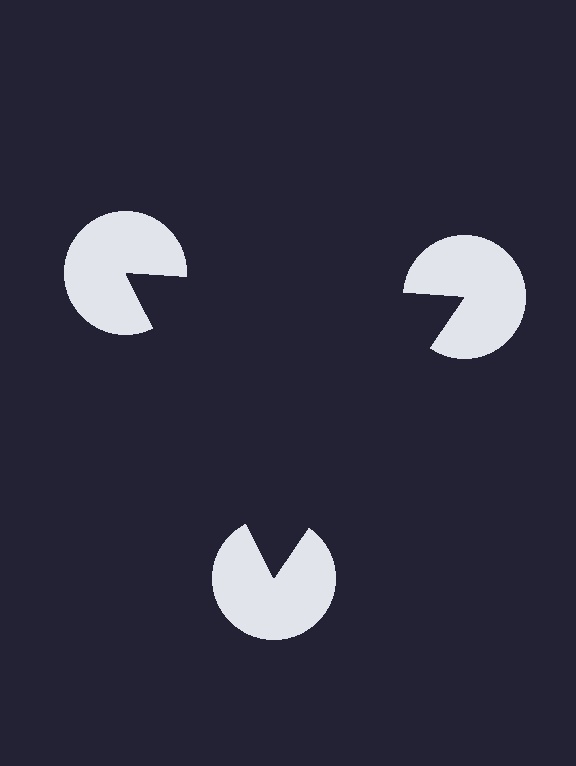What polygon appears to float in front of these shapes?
An illusory triangle — its edges are inferred from the aligned wedge cuts in the pac-man discs, not physically drawn.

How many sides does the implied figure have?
3 sides.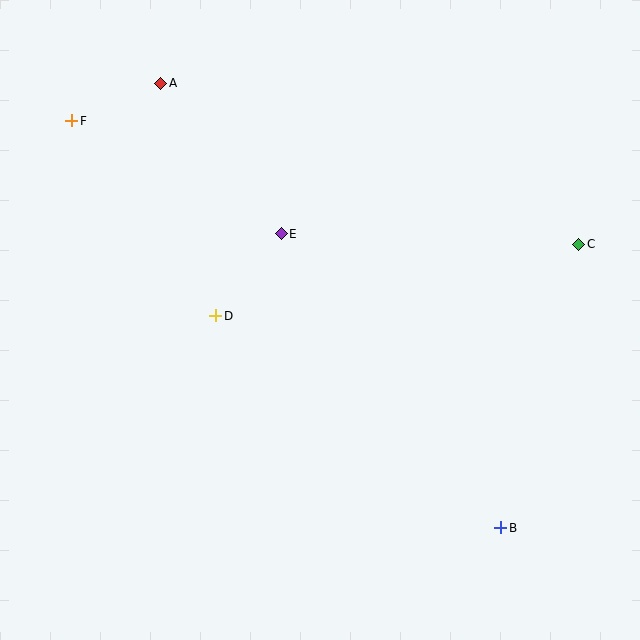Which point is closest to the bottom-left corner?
Point D is closest to the bottom-left corner.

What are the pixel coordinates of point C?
Point C is at (579, 244).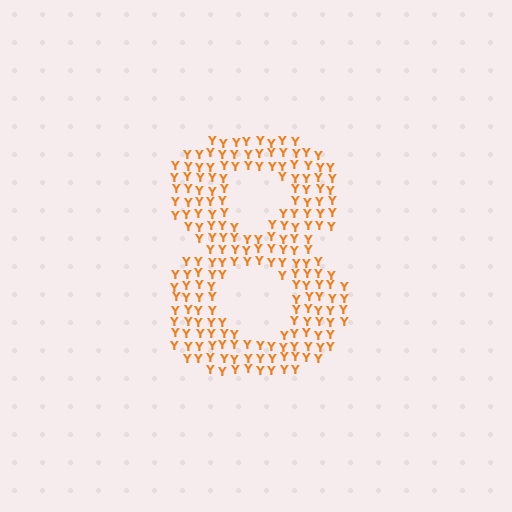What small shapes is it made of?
It is made of small letter Y's.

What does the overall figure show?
The overall figure shows the digit 8.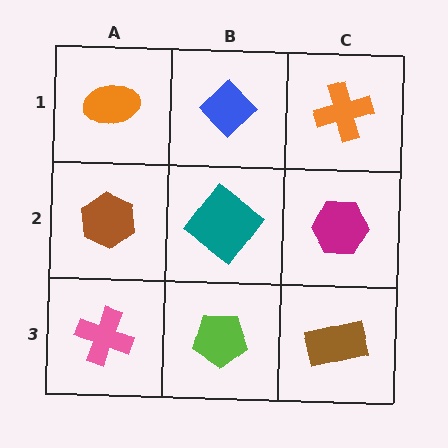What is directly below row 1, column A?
A brown hexagon.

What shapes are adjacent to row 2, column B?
A blue diamond (row 1, column B), a lime pentagon (row 3, column B), a brown hexagon (row 2, column A), a magenta hexagon (row 2, column C).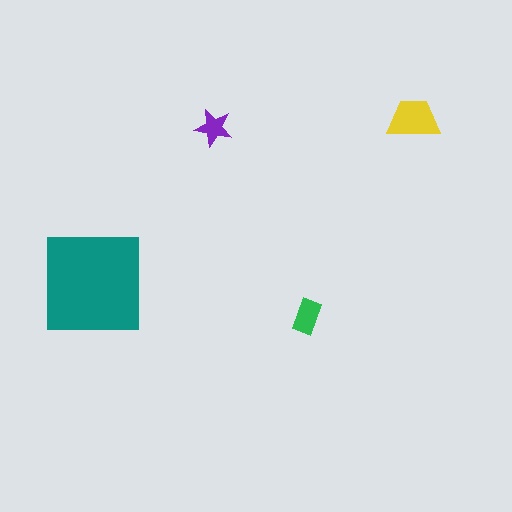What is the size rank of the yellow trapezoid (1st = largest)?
2nd.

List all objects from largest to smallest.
The teal square, the yellow trapezoid, the green rectangle, the purple star.